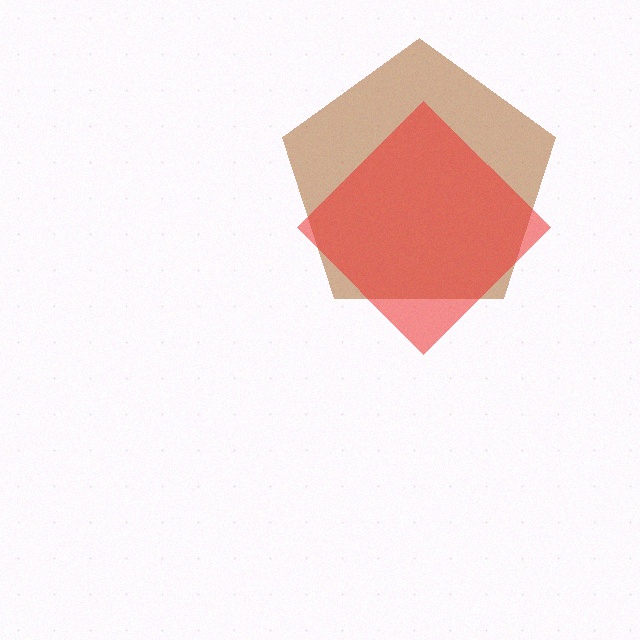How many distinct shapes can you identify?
There are 2 distinct shapes: a brown pentagon, a red diamond.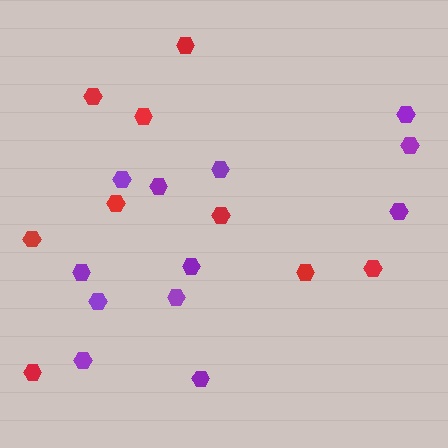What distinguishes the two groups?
There are 2 groups: one group of purple hexagons (12) and one group of red hexagons (9).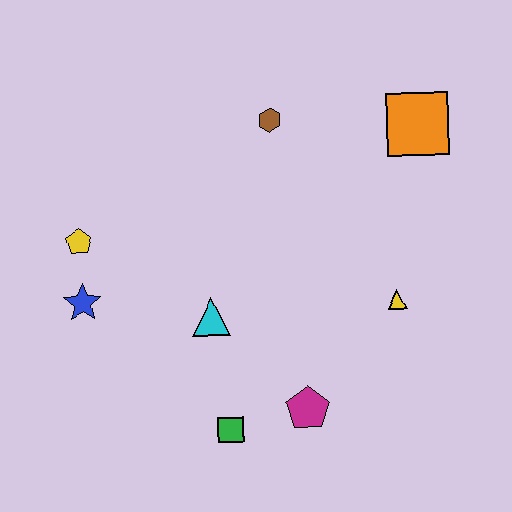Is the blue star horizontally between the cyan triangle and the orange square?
No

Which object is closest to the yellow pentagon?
The blue star is closest to the yellow pentagon.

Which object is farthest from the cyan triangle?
The orange square is farthest from the cyan triangle.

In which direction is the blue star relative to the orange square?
The blue star is to the left of the orange square.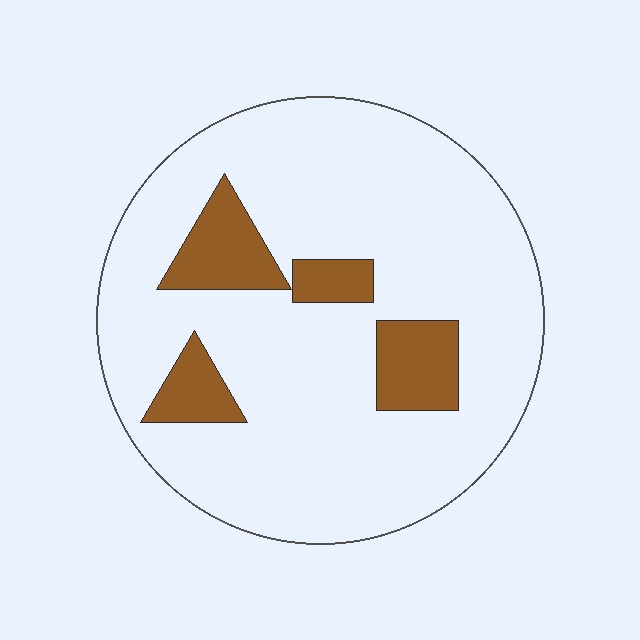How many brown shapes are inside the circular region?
4.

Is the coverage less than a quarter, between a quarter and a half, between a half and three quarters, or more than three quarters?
Less than a quarter.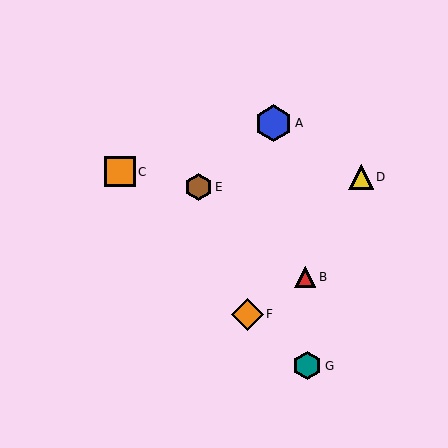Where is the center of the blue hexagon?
The center of the blue hexagon is at (273, 123).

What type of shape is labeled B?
Shape B is a red triangle.